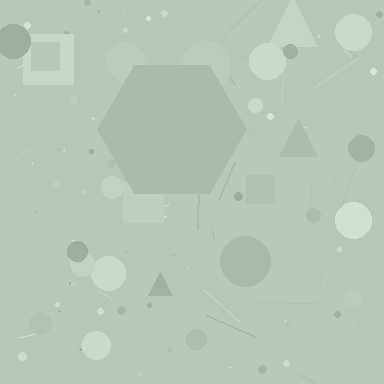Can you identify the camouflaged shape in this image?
The camouflaged shape is a hexagon.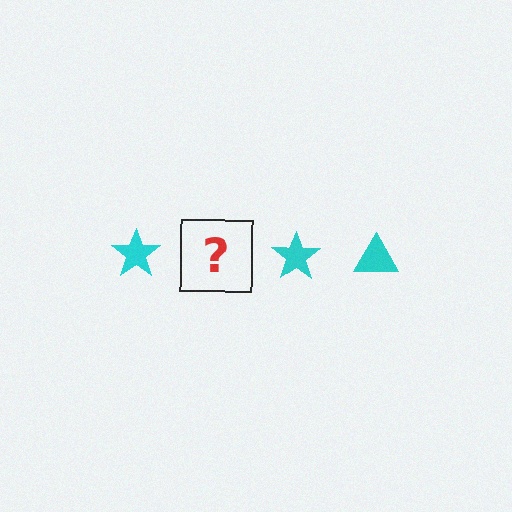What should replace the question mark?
The question mark should be replaced with a cyan triangle.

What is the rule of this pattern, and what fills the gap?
The rule is that the pattern cycles through star, triangle shapes in cyan. The gap should be filled with a cyan triangle.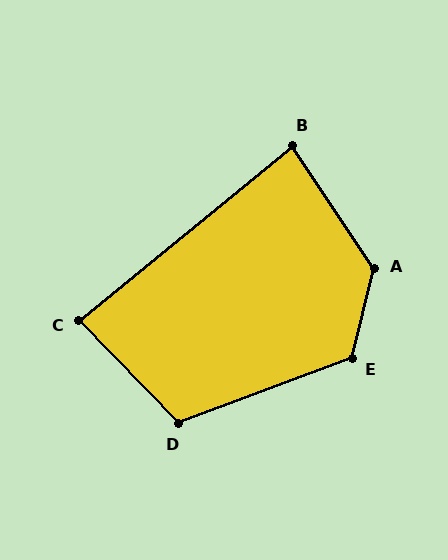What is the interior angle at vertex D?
Approximately 113 degrees (obtuse).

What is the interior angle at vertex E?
Approximately 124 degrees (obtuse).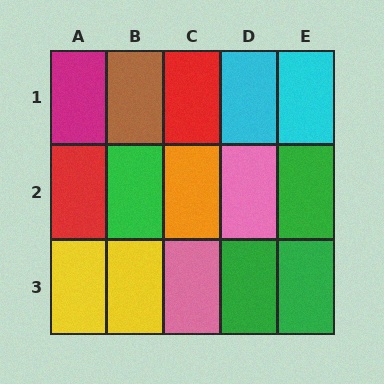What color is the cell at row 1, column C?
Red.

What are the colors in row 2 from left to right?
Red, green, orange, pink, green.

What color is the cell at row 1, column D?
Cyan.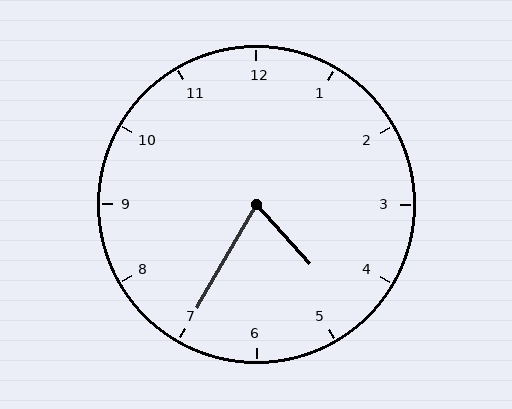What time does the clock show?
4:35.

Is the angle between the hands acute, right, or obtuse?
It is acute.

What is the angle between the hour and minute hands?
Approximately 72 degrees.